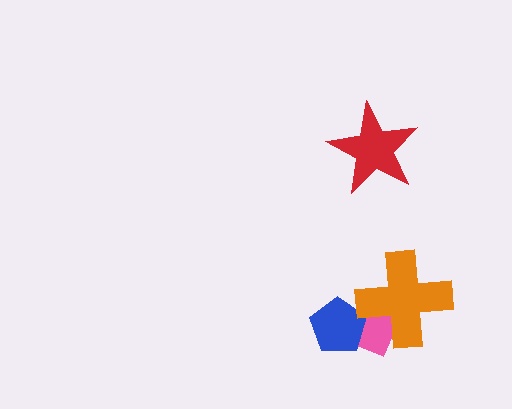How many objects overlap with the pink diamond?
2 objects overlap with the pink diamond.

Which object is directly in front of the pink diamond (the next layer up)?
The blue pentagon is directly in front of the pink diamond.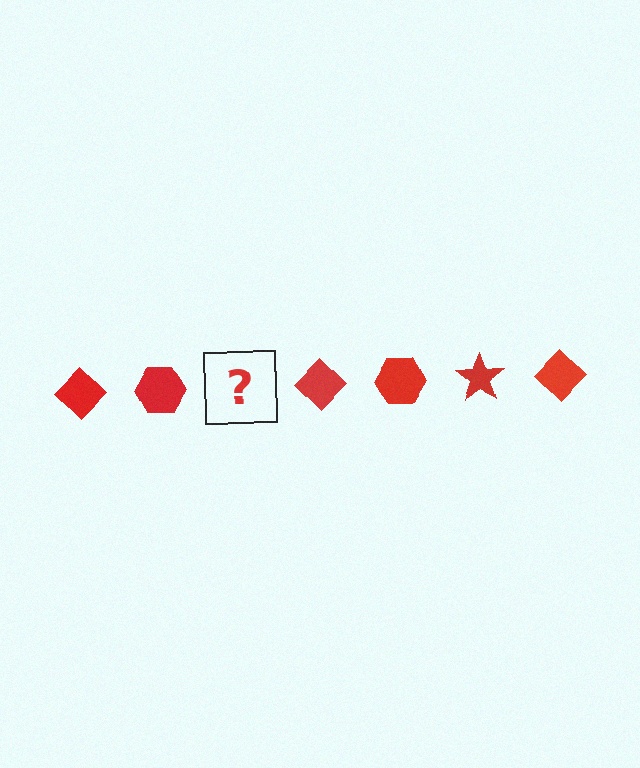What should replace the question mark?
The question mark should be replaced with a red star.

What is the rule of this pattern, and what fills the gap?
The rule is that the pattern cycles through diamond, hexagon, star shapes in red. The gap should be filled with a red star.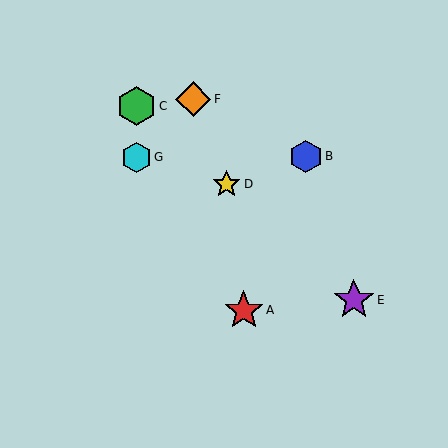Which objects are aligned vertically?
Objects C, G are aligned vertically.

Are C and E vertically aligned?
No, C is at x≈136 and E is at x≈354.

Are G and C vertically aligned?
Yes, both are at x≈136.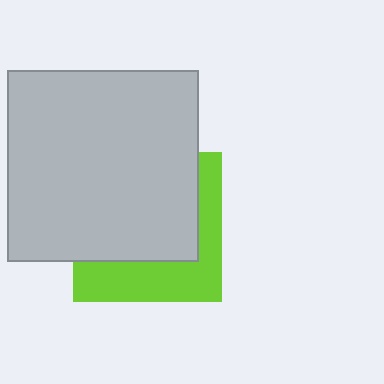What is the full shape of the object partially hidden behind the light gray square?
The partially hidden object is a lime square.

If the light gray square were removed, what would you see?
You would see the complete lime square.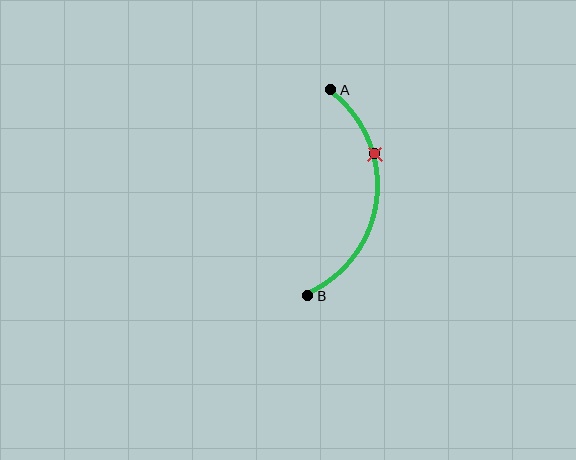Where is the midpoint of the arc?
The arc midpoint is the point on the curve farthest from the straight line joining A and B. It sits to the right of that line.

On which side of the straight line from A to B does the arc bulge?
The arc bulges to the right of the straight line connecting A and B.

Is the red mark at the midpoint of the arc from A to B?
No. The red mark lies on the arc but is closer to endpoint A. The arc midpoint would be at the point on the curve equidistant along the arc from both A and B.